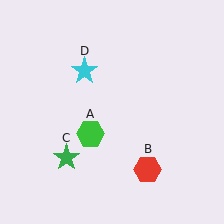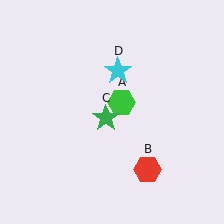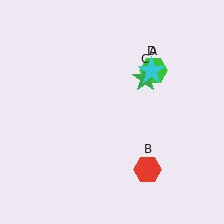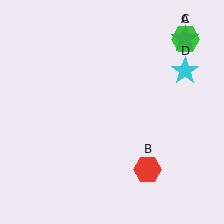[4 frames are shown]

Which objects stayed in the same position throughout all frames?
Red hexagon (object B) remained stationary.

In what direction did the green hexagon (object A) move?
The green hexagon (object A) moved up and to the right.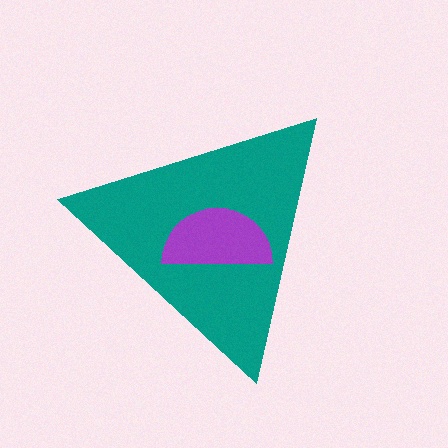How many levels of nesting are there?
2.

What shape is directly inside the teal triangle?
The purple semicircle.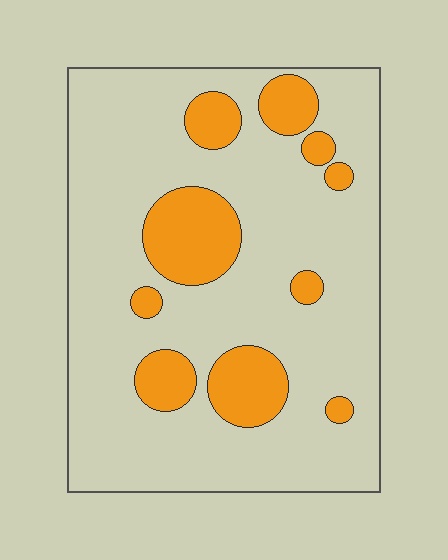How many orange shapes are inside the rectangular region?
10.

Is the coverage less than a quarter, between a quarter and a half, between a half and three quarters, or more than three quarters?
Less than a quarter.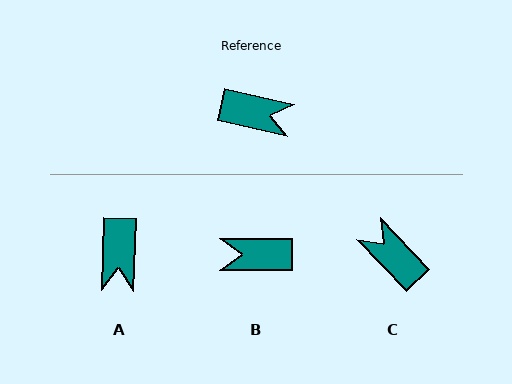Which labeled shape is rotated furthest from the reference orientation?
B, about 168 degrees away.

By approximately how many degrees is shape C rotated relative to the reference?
Approximately 146 degrees counter-clockwise.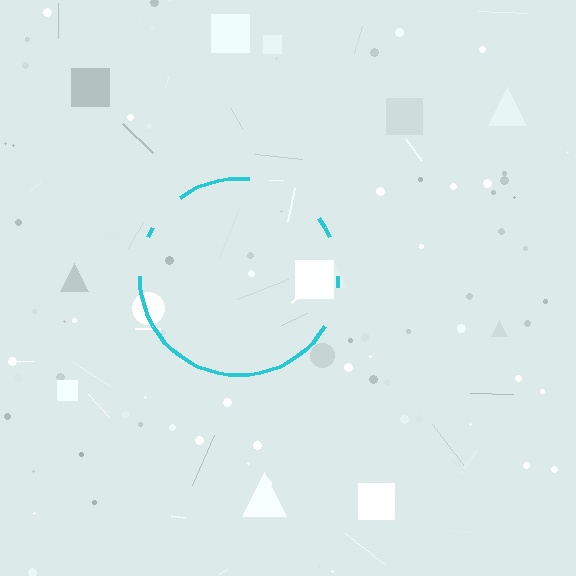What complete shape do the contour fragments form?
The contour fragments form a circle.